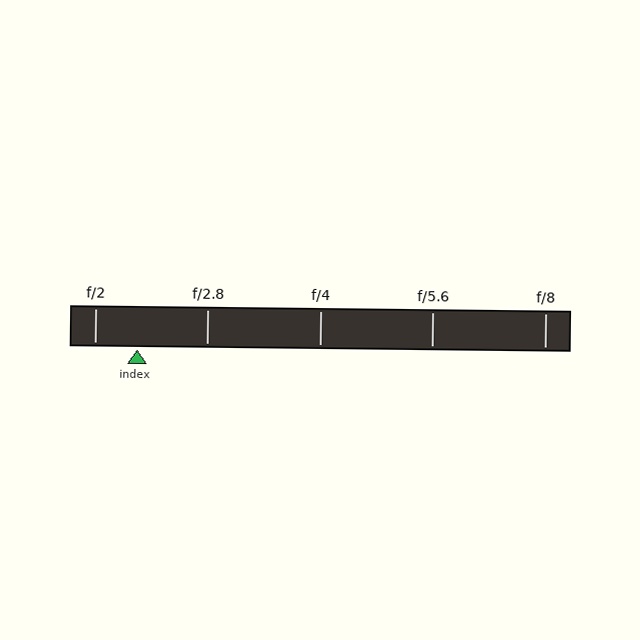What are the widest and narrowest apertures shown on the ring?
The widest aperture shown is f/2 and the narrowest is f/8.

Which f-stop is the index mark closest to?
The index mark is closest to f/2.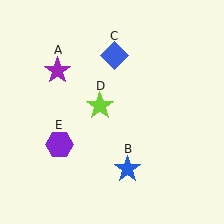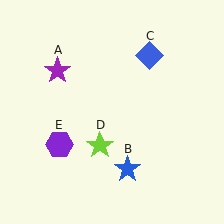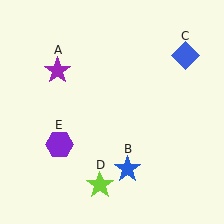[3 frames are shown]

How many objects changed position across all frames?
2 objects changed position: blue diamond (object C), lime star (object D).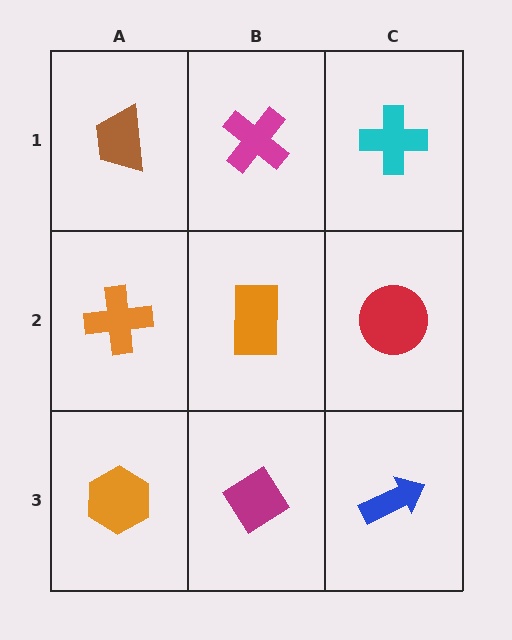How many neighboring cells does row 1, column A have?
2.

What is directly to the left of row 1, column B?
A brown trapezoid.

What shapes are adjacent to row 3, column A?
An orange cross (row 2, column A), a magenta diamond (row 3, column B).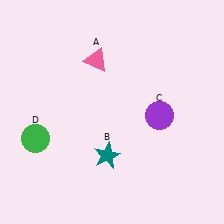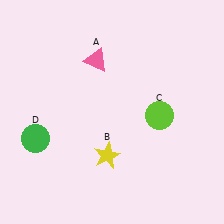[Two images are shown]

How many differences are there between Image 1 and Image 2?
There are 2 differences between the two images.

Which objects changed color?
B changed from teal to yellow. C changed from purple to lime.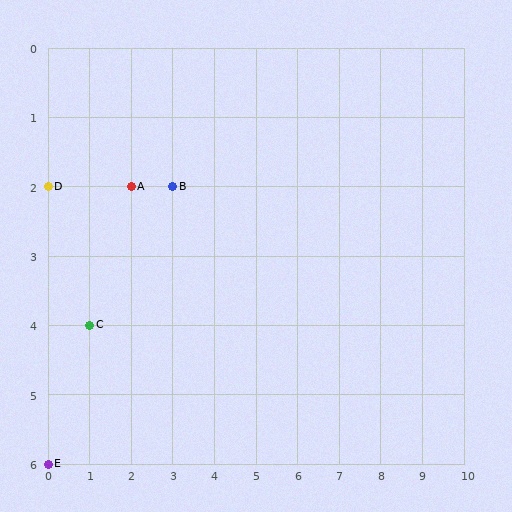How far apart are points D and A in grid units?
Points D and A are 2 columns apart.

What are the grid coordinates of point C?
Point C is at grid coordinates (1, 4).